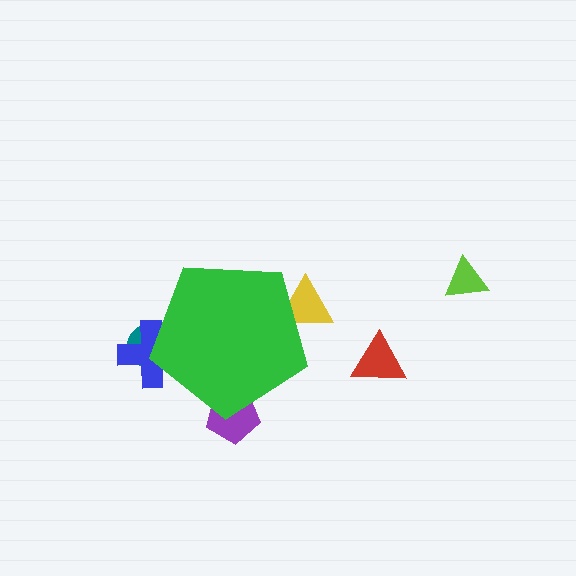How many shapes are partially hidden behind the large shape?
4 shapes are partially hidden.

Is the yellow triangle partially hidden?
Yes, the yellow triangle is partially hidden behind the green pentagon.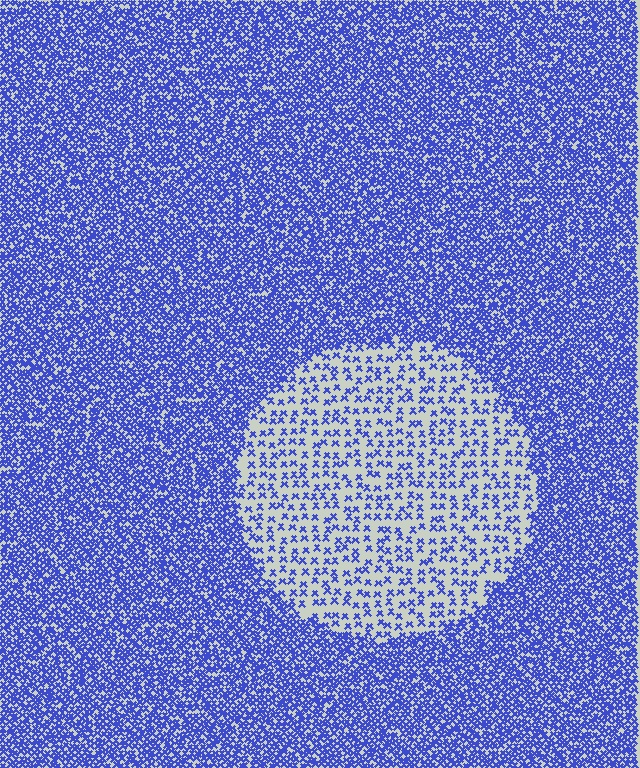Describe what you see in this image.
The image contains small blue elements arranged at two different densities. A circle-shaped region is visible where the elements are less densely packed than the surrounding area.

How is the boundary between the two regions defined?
The boundary is defined by a change in element density (approximately 2.9x ratio). All elements are the same color, size, and shape.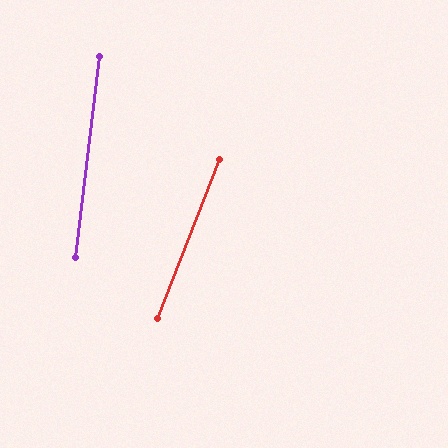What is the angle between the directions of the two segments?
Approximately 15 degrees.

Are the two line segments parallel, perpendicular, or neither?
Neither parallel nor perpendicular — they differ by about 15°.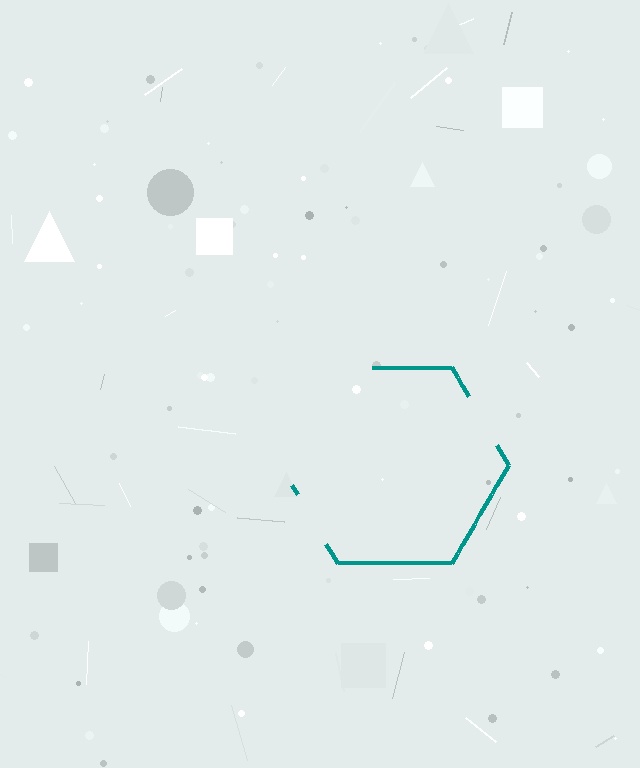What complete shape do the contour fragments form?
The contour fragments form a hexagon.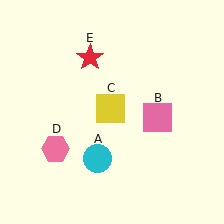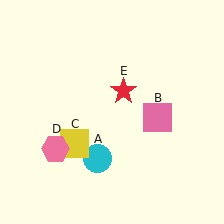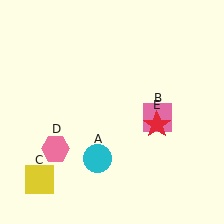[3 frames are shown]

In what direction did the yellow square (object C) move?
The yellow square (object C) moved down and to the left.